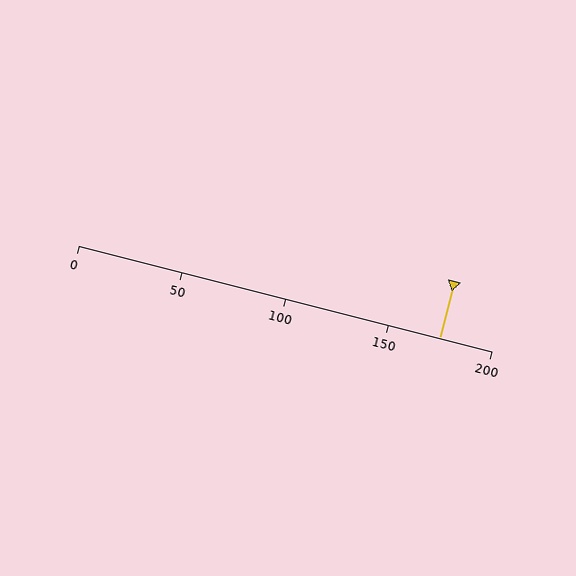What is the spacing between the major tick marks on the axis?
The major ticks are spaced 50 apart.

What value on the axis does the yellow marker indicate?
The marker indicates approximately 175.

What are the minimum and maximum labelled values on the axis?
The axis runs from 0 to 200.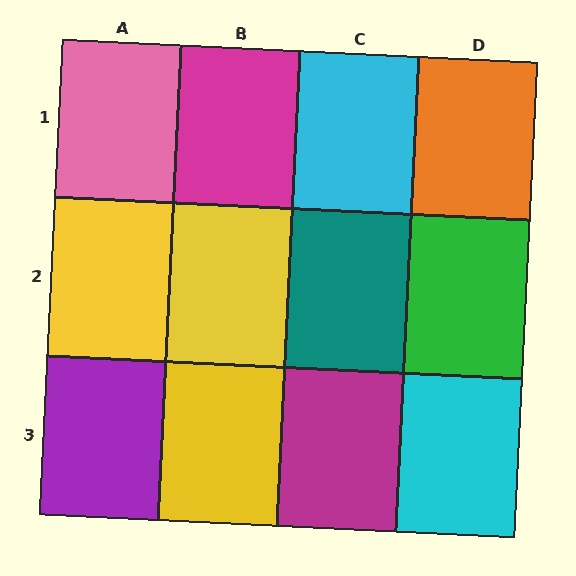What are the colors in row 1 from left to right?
Pink, magenta, cyan, orange.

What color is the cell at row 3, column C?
Magenta.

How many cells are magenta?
2 cells are magenta.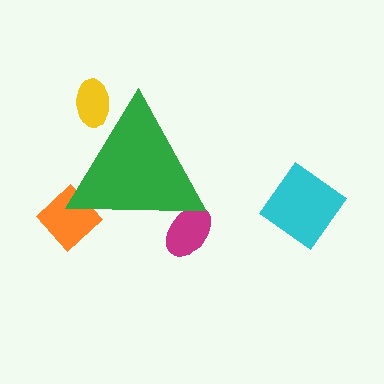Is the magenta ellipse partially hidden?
Yes, the magenta ellipse is partially hidden behind the green triangle.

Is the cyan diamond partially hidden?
No, the cyan diamond is fully visible.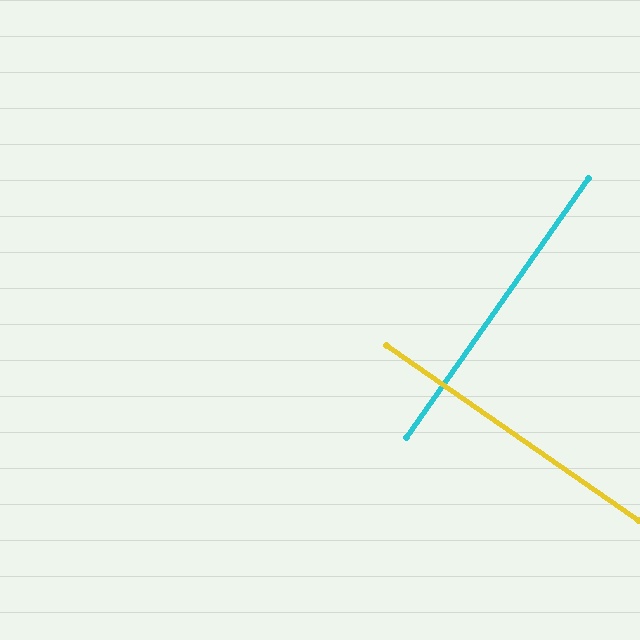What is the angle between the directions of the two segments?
Approximately 90 degrees.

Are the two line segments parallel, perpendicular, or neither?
Perpendicular — they meet at approximately 90°.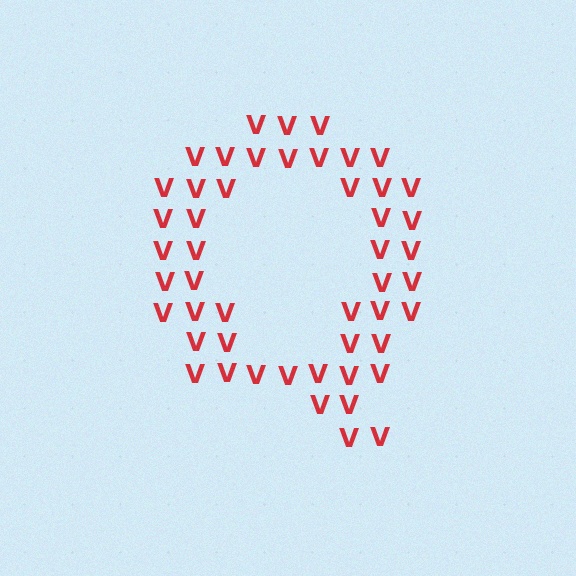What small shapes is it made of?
It is made of small letter V's.